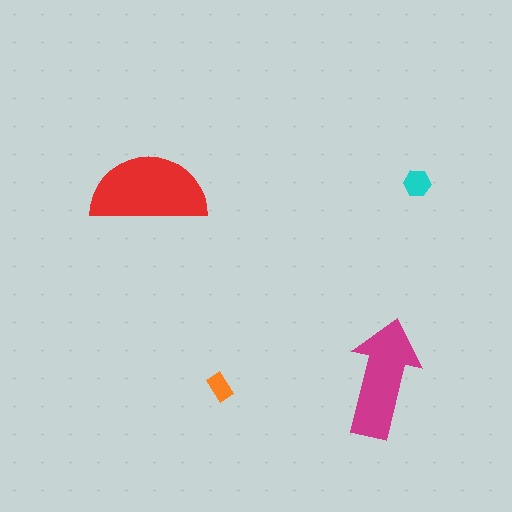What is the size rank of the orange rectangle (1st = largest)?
4th.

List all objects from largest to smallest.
The red semicircle, the magenta arrow, the cyan hexagon, the orange rectangle.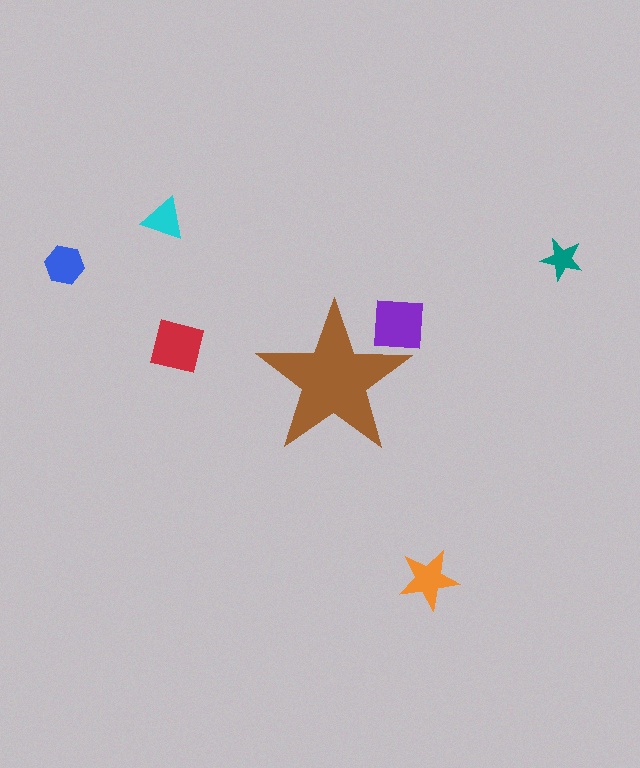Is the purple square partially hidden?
Yes, the purple square is partially hidden behind the brown star.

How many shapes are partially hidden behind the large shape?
1 shape is partially hidden.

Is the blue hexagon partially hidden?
No, the blue hexagon is fully visible.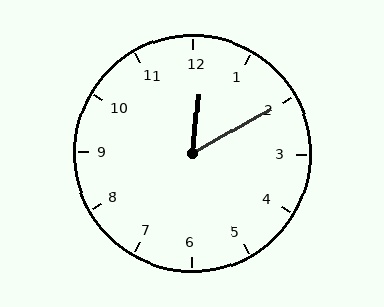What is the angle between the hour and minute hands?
Approximately 55 degrees.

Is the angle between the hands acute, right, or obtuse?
It is acute.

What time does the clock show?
12:10.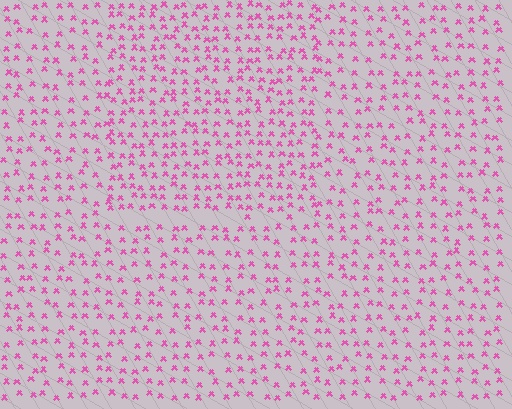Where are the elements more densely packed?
The elements are more densely packed inside the rectangle boundary.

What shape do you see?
I see a rectangle.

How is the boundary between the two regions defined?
The boundary is defined by a change in element density (approximately 1.5x ratio). All elements are the same color, size, and shape.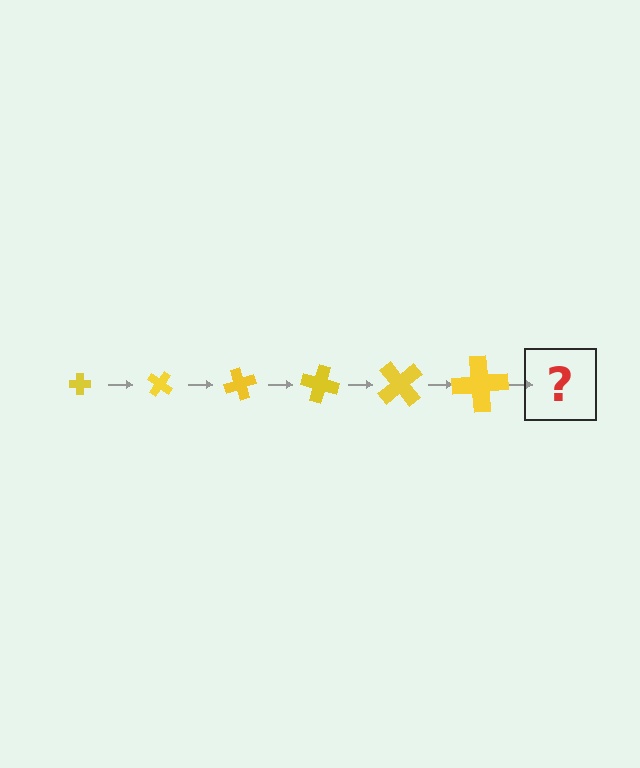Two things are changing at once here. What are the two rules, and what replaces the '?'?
The two rules are that the cross grows larger each step and it rotates 35 degrees each step. The '?' should be a cross, larger than the previous one and rotated 210 degrees from the start.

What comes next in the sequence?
The next element should be a cross, larger than the previous one and rotated 210 degrees from the start.